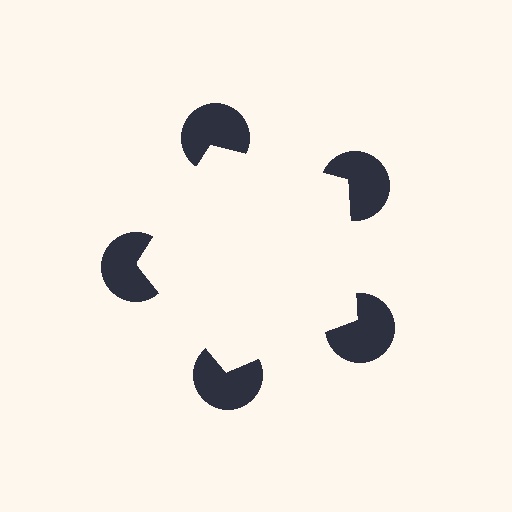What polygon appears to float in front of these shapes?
An illusory pentagon — its edges are inferred from the aligned wedge cuts in the pac-man discs, not physically drawn.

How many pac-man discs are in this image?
There are 5 — one at each vertex of the illusory pentagon.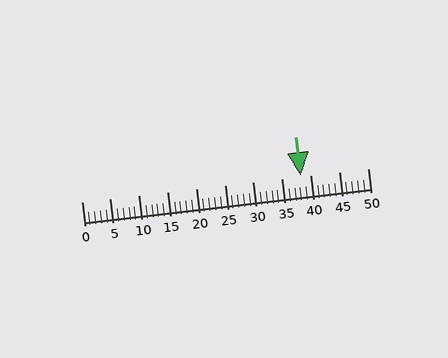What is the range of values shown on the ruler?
The ruler shows values from 0 to 50.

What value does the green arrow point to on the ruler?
The green arrow points to approximately 38.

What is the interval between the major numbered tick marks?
The major tick marks are spaced 5 units apart.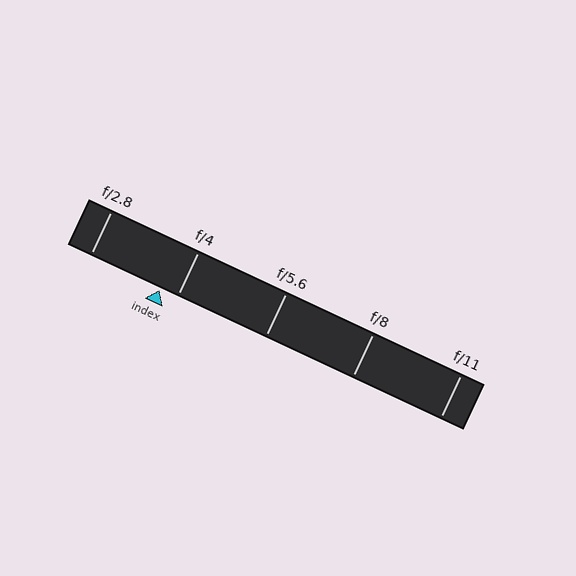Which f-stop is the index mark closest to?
The index mark is closest to f/4.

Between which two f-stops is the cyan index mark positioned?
The index mark is between f/2.8 and f/4.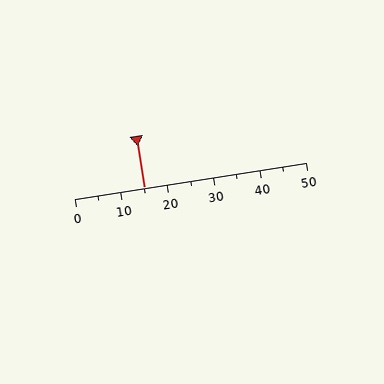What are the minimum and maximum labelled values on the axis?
The axis runs from 0 to 50.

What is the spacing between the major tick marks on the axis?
The major ticks are spaced 10 apart.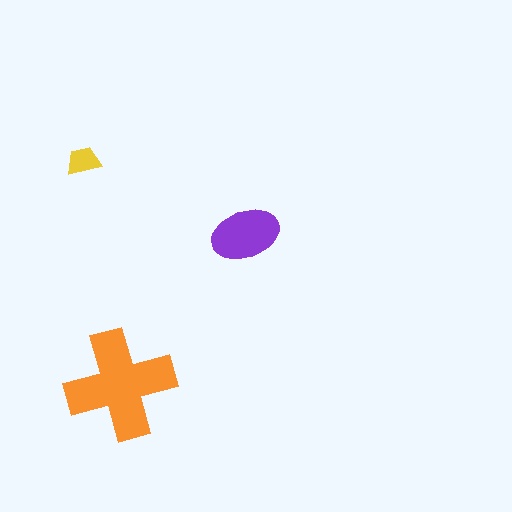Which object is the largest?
The orange cross.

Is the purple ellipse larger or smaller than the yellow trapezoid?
Larger.